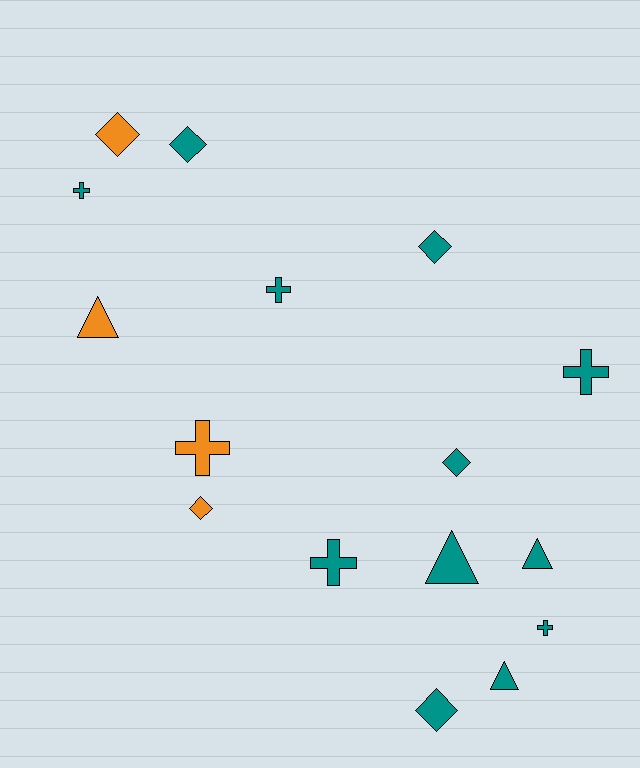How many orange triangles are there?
There is 1 orange triangle.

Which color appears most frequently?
Teal, with 12 objects.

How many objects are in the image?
There are 16 objects.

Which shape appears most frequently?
Cross, with 6 objects.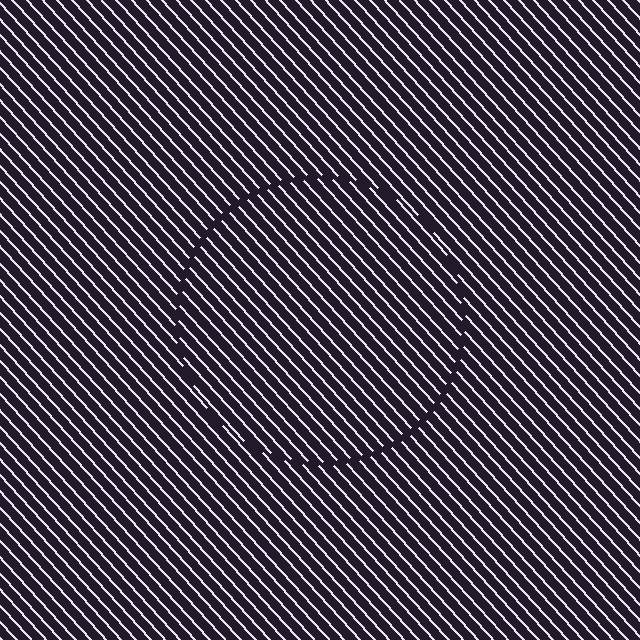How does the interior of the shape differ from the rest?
The interior of the shape contains the same grating, shifted by half a period — the contour is defined by the phase discontinuity where line-ends from the inner and outer gratings abut.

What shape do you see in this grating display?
An illusory circle. The interior of the shape contains the same grating, shifted by half a period — the contour is defined by the phase discontinuity where line-ends from the inner and outer gratings abut.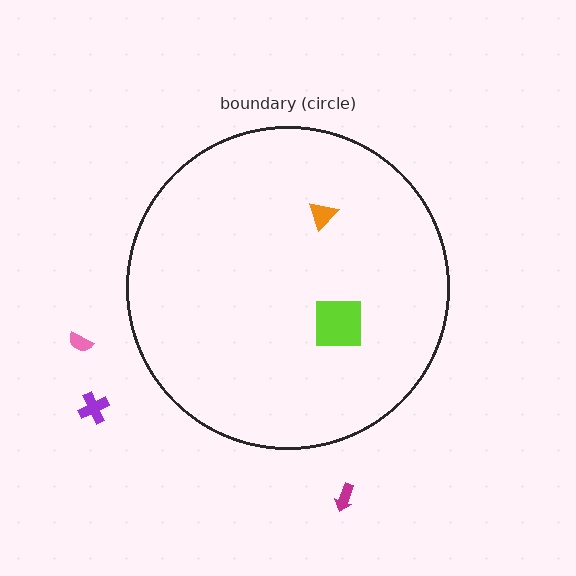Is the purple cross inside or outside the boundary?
Outside.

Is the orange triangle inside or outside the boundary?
Inside.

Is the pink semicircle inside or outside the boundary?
Outside.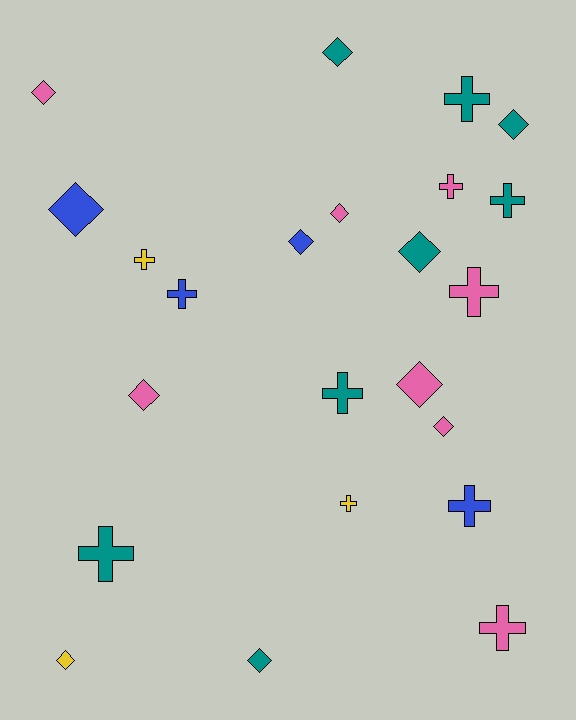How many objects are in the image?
There are 23 objects.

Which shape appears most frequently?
Diamond, with 12 objects.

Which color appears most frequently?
Pink, with 8 objects.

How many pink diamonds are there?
There are 5 pink diamonds.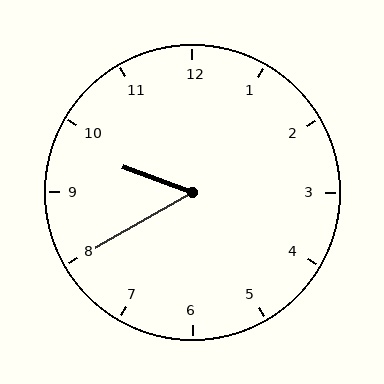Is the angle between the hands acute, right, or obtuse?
It is acute.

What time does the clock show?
9:40.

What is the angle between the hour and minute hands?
Approximately 50 degrees.